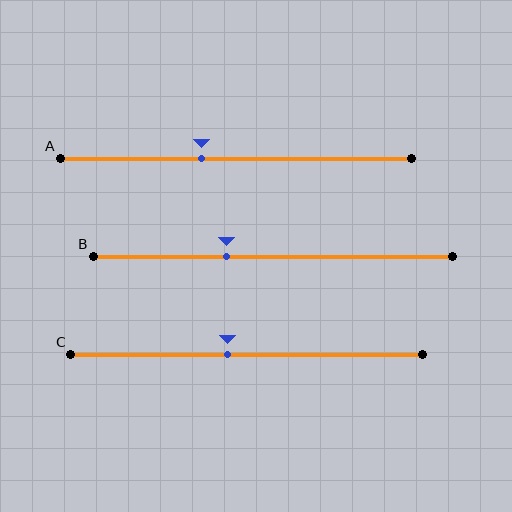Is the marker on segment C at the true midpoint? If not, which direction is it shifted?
No, the marker on segment C is shifted to the left by about 5% of the segment length.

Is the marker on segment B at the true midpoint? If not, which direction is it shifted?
No, the marker on segment B is shifted to the left by about 13% of the segment length.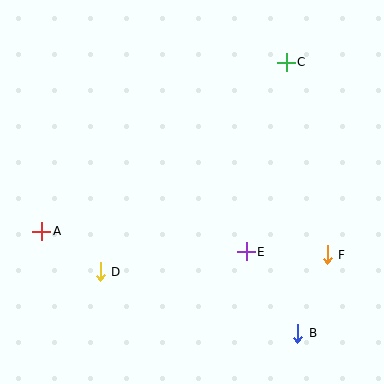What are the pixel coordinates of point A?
Point A is at (42, 231).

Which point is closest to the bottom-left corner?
Point D is closest to the bottom-left corner.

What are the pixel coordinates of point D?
Point D is at (100, 272).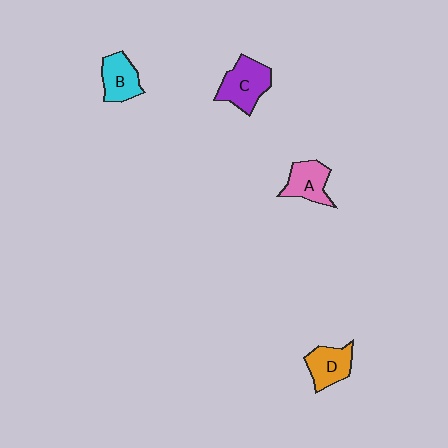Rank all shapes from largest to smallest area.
From largest to smallest: C (purple), D (orange), A (pink), B (cyan).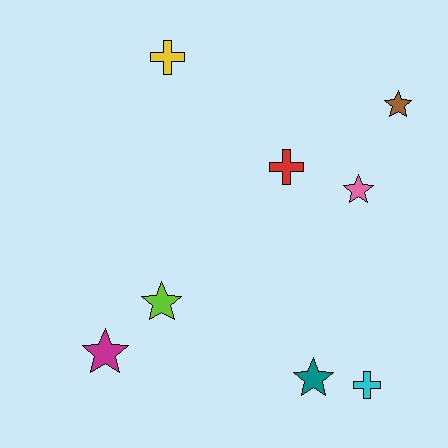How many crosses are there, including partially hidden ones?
There are 3 crosses.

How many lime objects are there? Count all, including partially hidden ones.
There is 1 lime object.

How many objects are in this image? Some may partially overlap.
There are 8 objects.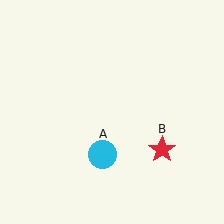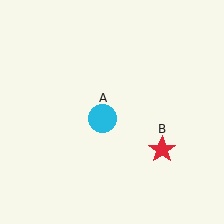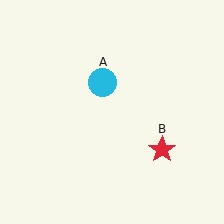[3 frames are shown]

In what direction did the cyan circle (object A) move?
The cyan circle (object A) moved up.